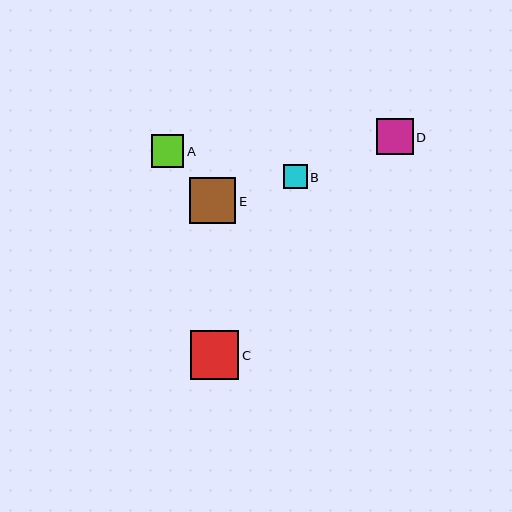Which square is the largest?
Square C is the largest with a size of approximately 49 pixels.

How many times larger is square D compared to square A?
Square D is approximately 1.1 times the size of square A.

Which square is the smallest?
Square B is the smallest with a size of approximately 24 pixels.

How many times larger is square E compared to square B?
Square E is approximately 1.9 times the size of square B.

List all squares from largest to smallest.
From largest to smallest: C, E, D, A, B.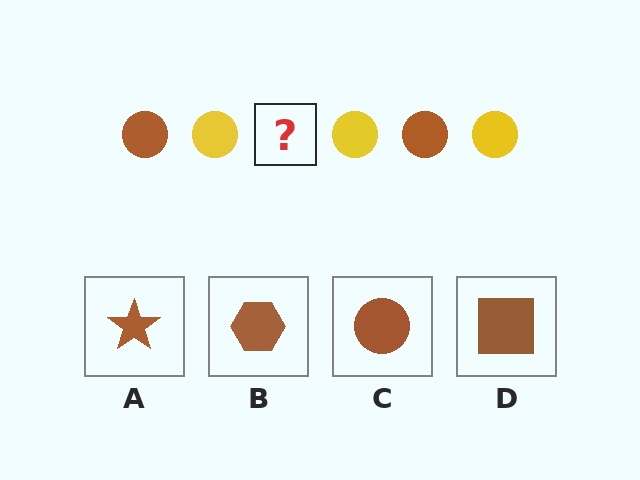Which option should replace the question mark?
Option C.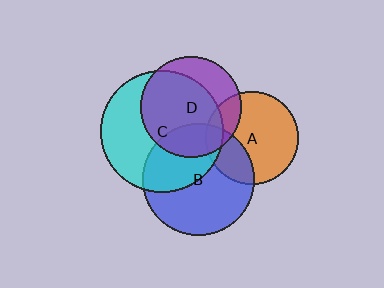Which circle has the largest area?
Circle C (cyan).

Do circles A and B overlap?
Yes.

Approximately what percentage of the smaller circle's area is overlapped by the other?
Approximately 25%.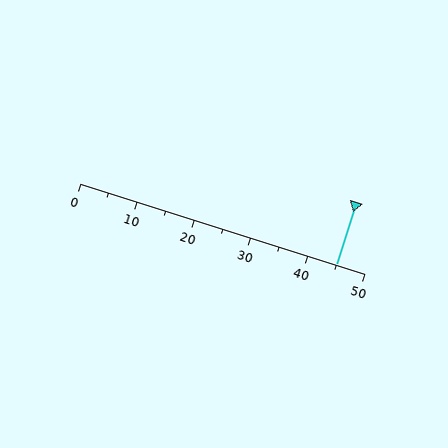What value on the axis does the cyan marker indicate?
The marker indicates approximately 45.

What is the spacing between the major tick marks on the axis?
The major ticks are spaced 10 apart.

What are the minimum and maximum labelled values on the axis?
The axis runs from 0 to 50.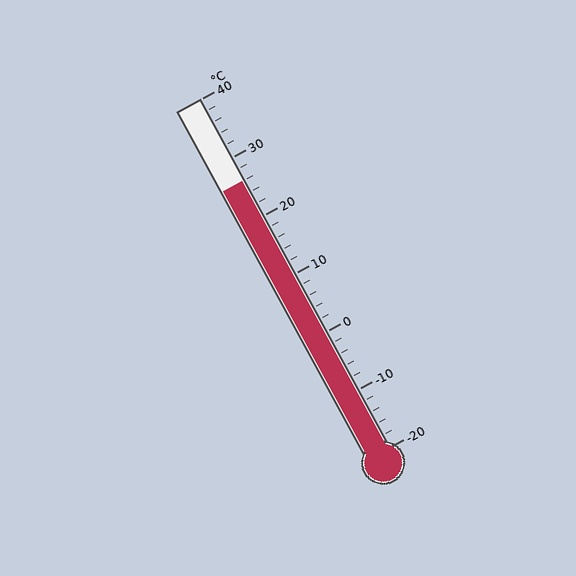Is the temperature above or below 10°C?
The temperature is above 10°C.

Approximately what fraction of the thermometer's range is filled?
The thermometer is filled to approximately 75% of its range.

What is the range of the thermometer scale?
The thermometer scale ranges from -20°C to 40°C.